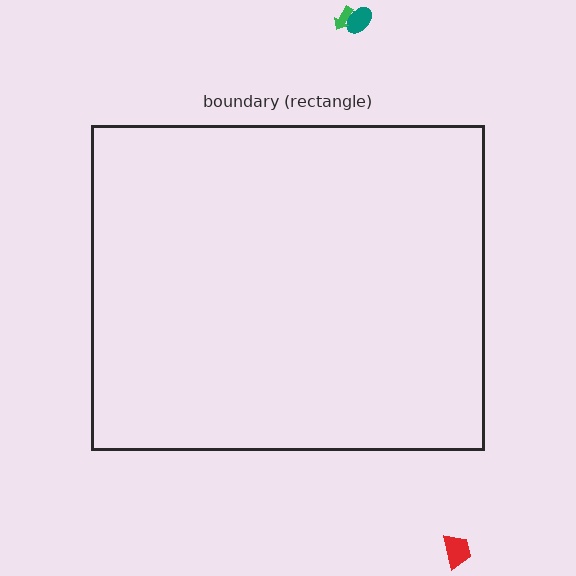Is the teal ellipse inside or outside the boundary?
Outside.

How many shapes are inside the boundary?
0 inside, 3 outside.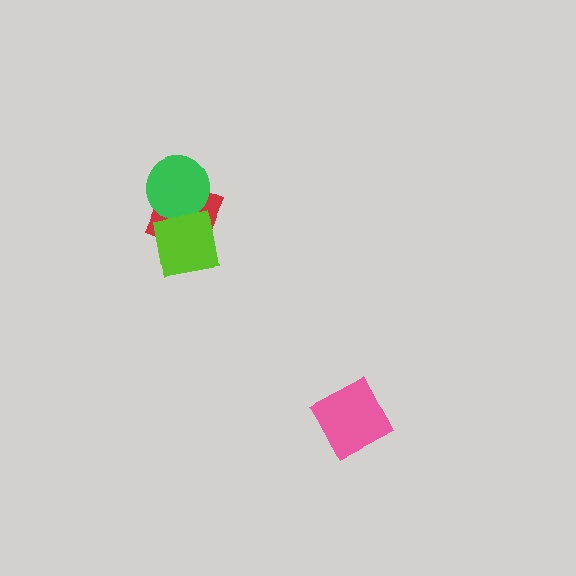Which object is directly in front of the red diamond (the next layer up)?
The green circle is directly in front of the red diamond.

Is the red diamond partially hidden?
Yes, it is partially covered by another shape.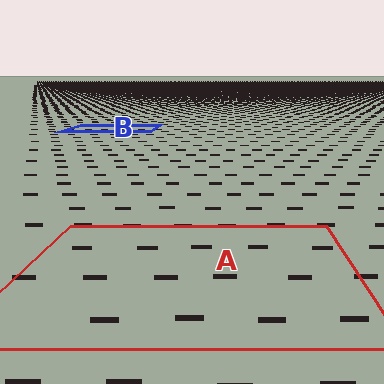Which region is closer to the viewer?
Region A is closer. The texture elements there are larger and more spread out.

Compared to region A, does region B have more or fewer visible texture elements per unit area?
Region B has more texture elements per unit area — they are packed more densely because it is farther away.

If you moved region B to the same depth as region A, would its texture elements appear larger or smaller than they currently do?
They would appear larger. At a closer depth, the same texture elements are projected at a bigger on-screen size.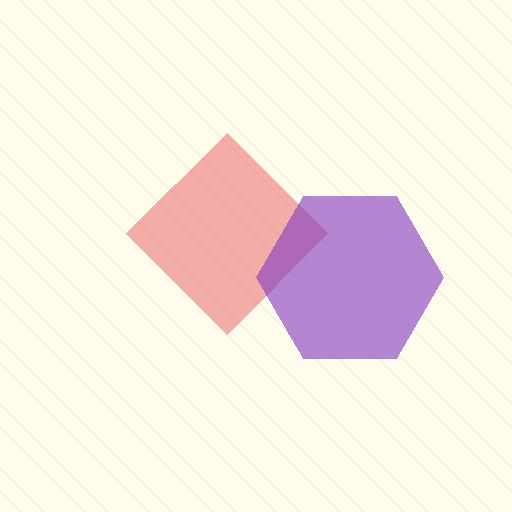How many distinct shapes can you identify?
There are 2 distinct shapes: a red diamond, a purple hexagon.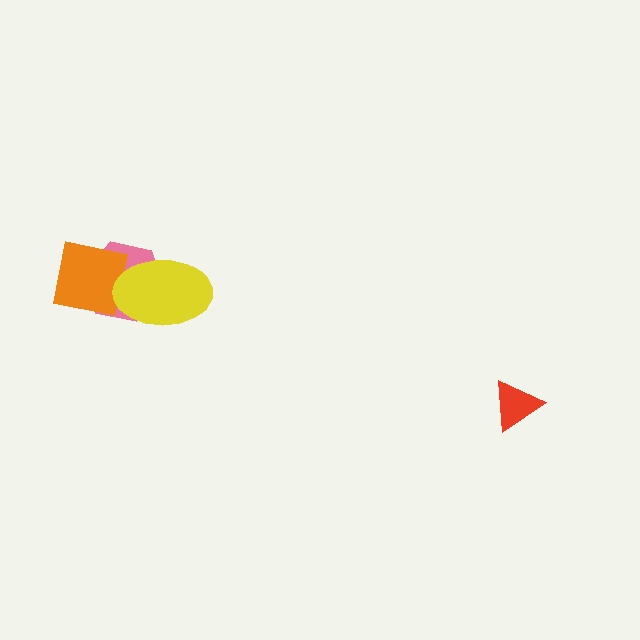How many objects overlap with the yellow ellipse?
1 object overlaps with the yellow ellipse.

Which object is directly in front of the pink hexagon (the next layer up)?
The orange square is directly in front of the pink hexagon.